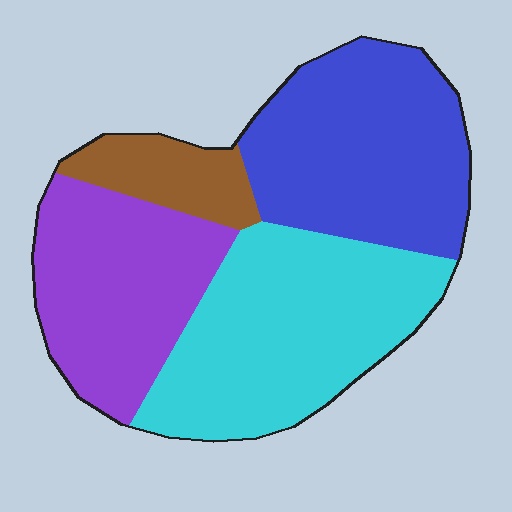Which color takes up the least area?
Brown, at roughly 10%.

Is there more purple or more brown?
Purple.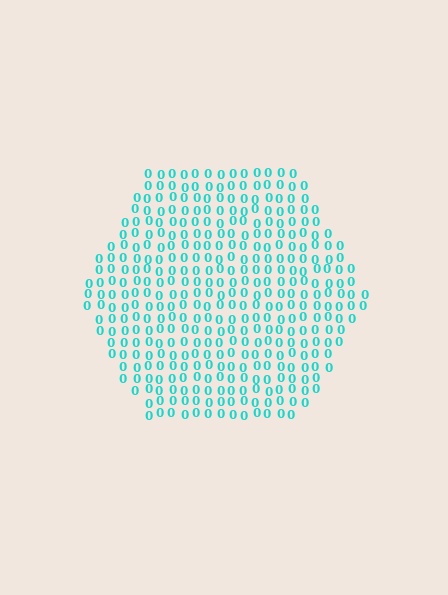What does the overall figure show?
The overall figure shows a hexagon.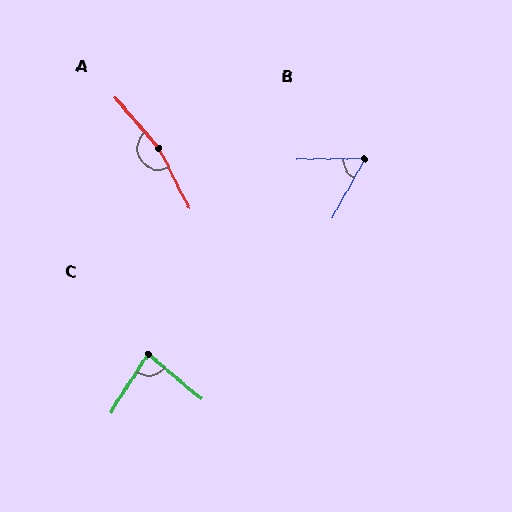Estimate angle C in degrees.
Approximately 82 degrees.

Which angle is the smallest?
B, at approximately 61 degrees.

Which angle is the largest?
A, at approximately 166 degrees.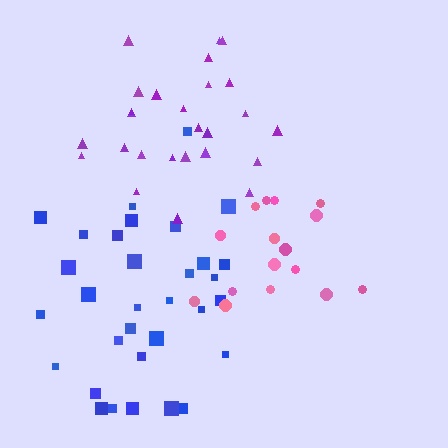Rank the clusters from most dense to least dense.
purple, pink, blue.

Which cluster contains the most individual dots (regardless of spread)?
Blue (33).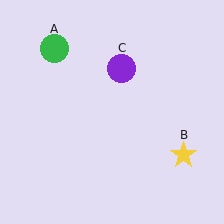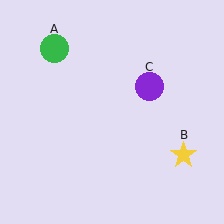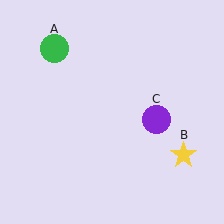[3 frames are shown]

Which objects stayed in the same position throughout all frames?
Green circle (object A) and yellow star (object B) remained stationary.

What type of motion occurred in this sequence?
The purple circle (object C) rotated clockwise around the center of the scene.